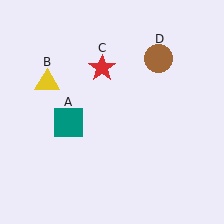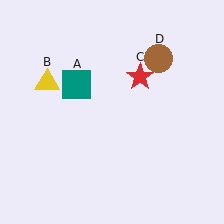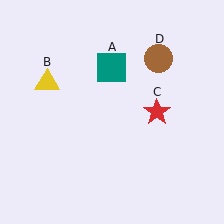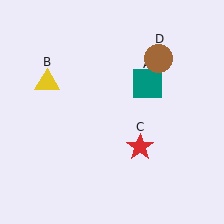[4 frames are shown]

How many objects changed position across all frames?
2 objects changed position: teal square (object A), red star (object C).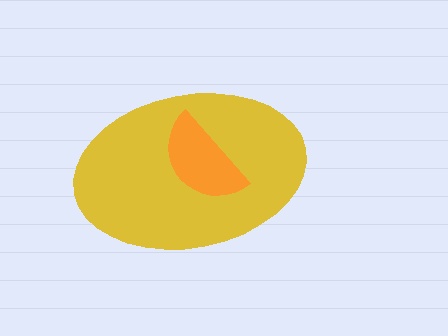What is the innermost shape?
The orange semicircle.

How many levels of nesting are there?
2.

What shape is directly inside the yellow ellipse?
The orange semicircle.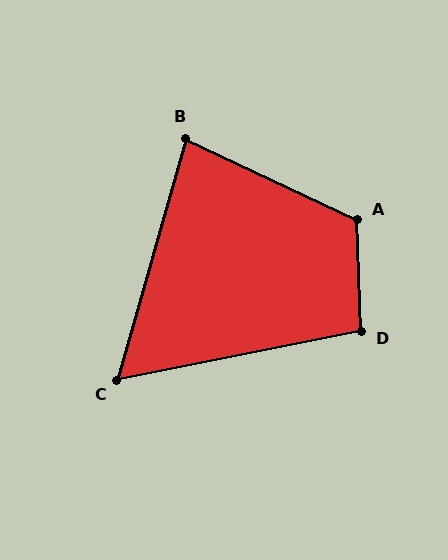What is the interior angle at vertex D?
Approximately 99 degrees (obtuse).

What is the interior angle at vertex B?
Approximately 81 degrees (acute).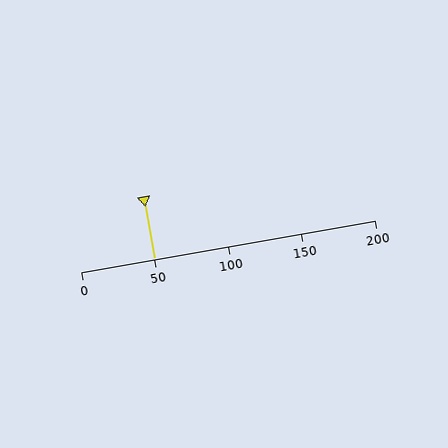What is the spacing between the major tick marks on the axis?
The major ticks are spaced 50 apart.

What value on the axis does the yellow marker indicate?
The marker indicates approximately 50.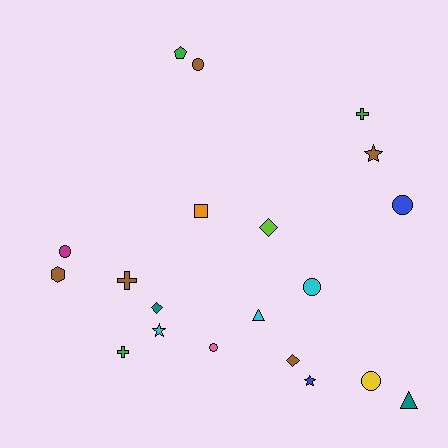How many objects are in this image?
There are 20 objects.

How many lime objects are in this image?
There is 1 lime object.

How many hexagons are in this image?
There is 1 hexagon.